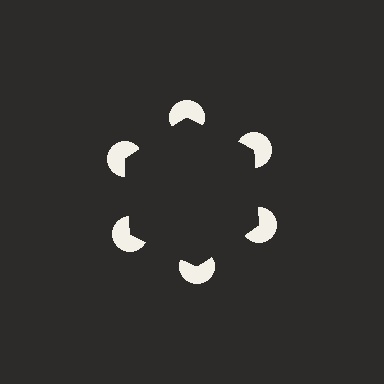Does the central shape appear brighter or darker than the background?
It typically appears slightly darker than the background, even though no actual brightness change is drawn.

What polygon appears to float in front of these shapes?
An illusory hexagon — its edges are inferred from the aligned wedge cuts in the pac-man discs, not physically drawn.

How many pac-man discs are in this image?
There are 6 — one at each vertex of the illusory hexagon.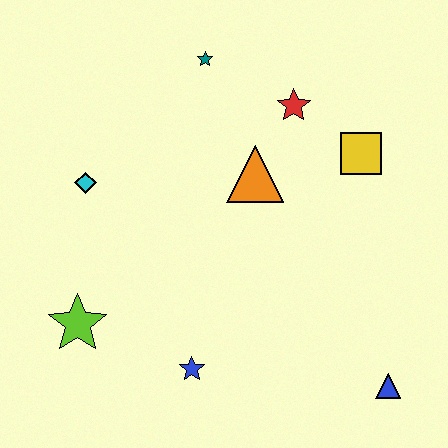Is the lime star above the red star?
No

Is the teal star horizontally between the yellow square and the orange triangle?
No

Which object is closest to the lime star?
The blue star is closest to the lime star.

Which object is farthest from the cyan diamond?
The blue triangle is farthest from the cyan diamond.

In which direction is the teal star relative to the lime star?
The teal star is above the lime star.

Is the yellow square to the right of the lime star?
Yes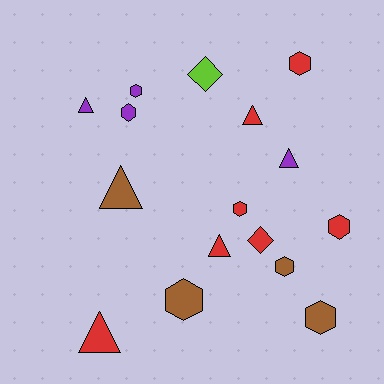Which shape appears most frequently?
Hexagon, with 8 objects.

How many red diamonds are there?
There is 1 red diamond.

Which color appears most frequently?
Red, with 7 objects.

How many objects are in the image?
There are 16 objects.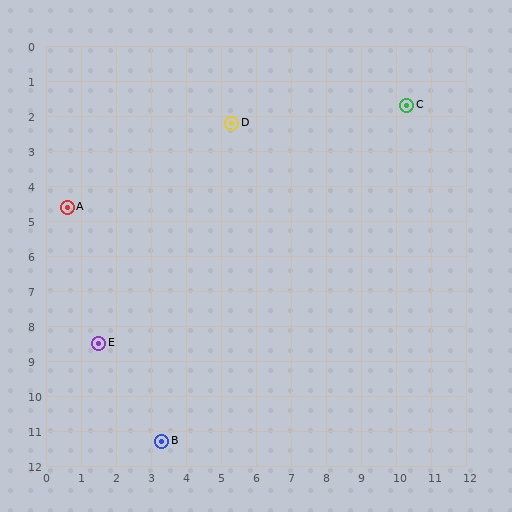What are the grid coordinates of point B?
Point B is at approximately (3.3, 11.3).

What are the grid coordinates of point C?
Point C is at approximately (10.3, 1.7).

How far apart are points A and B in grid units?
Points A and B are about 7.2 grid units apart.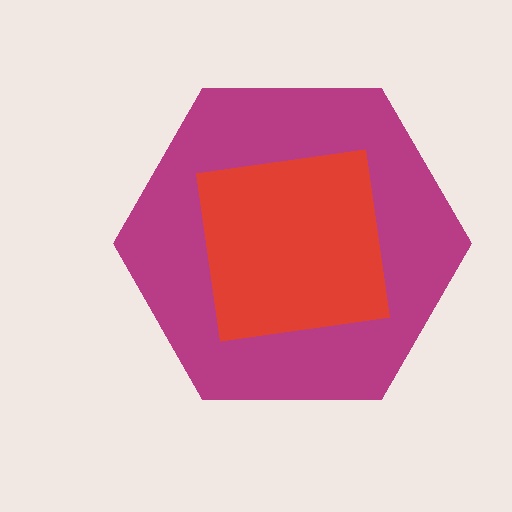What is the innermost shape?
The red square.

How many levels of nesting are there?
2.